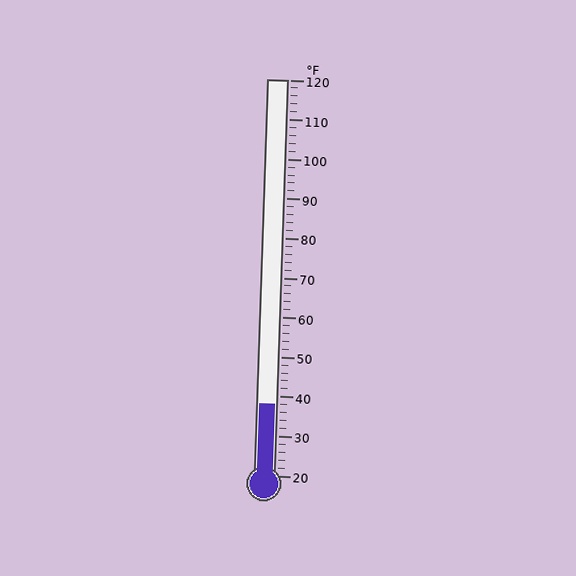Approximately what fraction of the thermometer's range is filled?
The thermometer is filled to approximately 20% of its range.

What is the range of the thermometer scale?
The thermometer scale ranges from 20°F to 120°F.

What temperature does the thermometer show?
The thermometer shows approximately 38°F.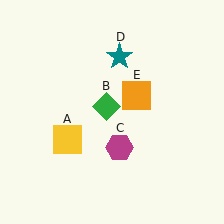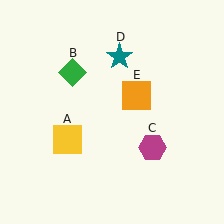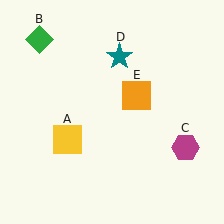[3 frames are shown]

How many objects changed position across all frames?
2 objects changed position: green diamond (object B), magenta hexagon (object C).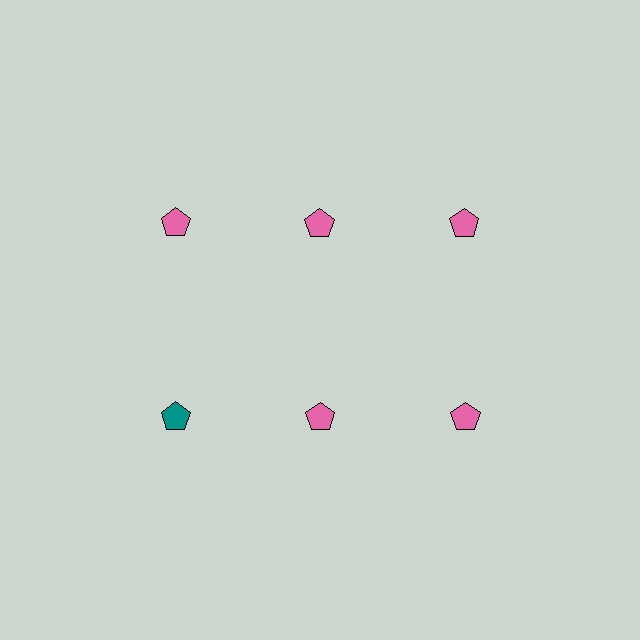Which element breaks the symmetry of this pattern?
The teal pentagon in the second row, leftmost column breaks the symmetry. All other shapes are pink pentagons.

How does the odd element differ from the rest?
It has a different color: teal instead of pink.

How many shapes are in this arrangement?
There are 6 shapes arranged in a grid pattern.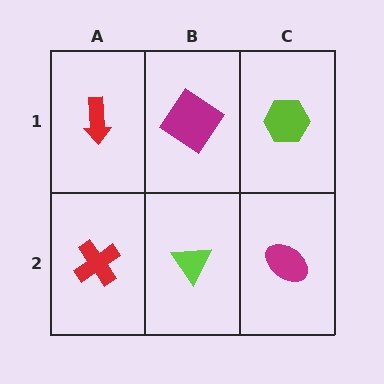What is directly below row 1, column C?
A magenta ellipse.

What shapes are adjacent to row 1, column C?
A magenta ellipse (row 2, column C), a magenta diamond (row 1, column B).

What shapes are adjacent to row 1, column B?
A lime triangle (row 2, column B), a red arrow (row 1, column A), a lime hexagon (row 1, column C).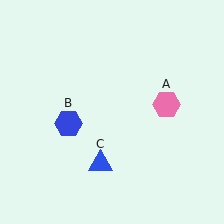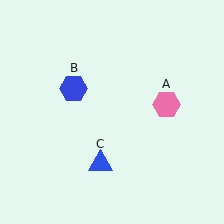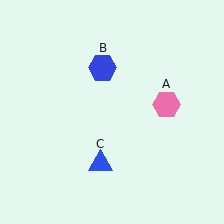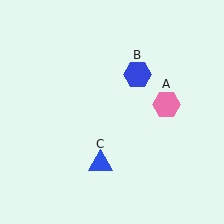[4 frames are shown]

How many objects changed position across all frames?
1 object changed position: blue hexagon (object B).